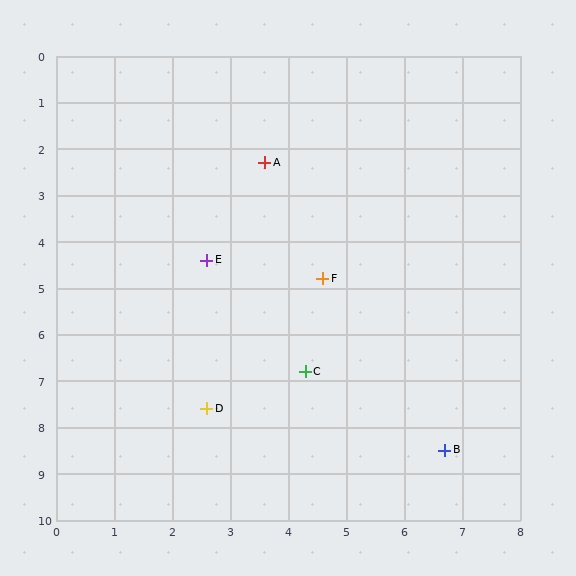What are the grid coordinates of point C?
Point C is at approximately (4.3, 6.8).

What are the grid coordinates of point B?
Point B is at approximately (6.7, 8.5).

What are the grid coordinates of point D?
Point D is at approximately (2.6, 7.6).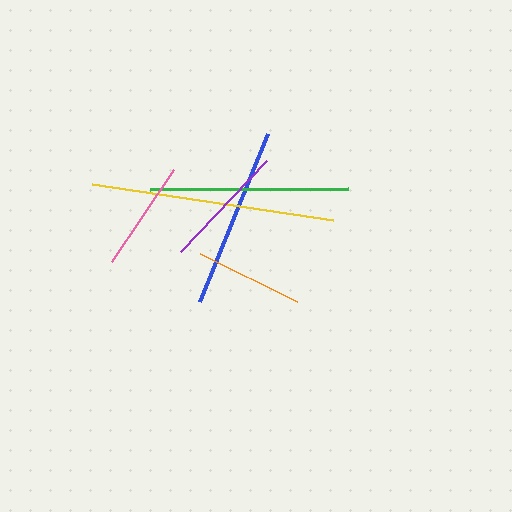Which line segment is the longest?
The yellow line is the longest at approximately 243 pixels.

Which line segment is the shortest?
The orange line is the shortest at approximately 109 pixels.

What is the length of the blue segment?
The blue segment is approximately 182 pixels long.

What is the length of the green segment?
The green segment is approximately 199 pixels long.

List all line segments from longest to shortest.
From longest to shortest: yellow, green, blue, purple, pink, orange.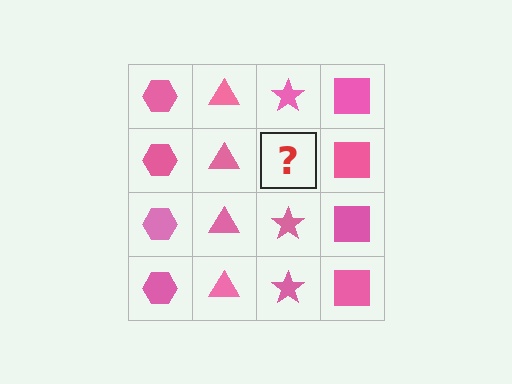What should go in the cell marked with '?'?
The missing cell should contain a pink star.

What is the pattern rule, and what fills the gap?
The rule is that each column has a consistent shape. The gap should be filled with a pink star.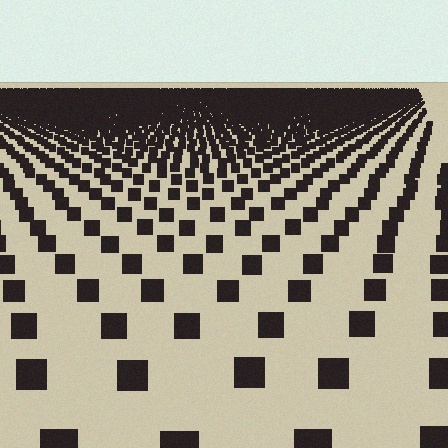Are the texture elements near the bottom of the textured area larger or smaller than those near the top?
Larger. Near the bottom, elements are closer to the viewer and appear at a bigger on-screen size.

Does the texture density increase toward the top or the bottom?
Density increases toward the top.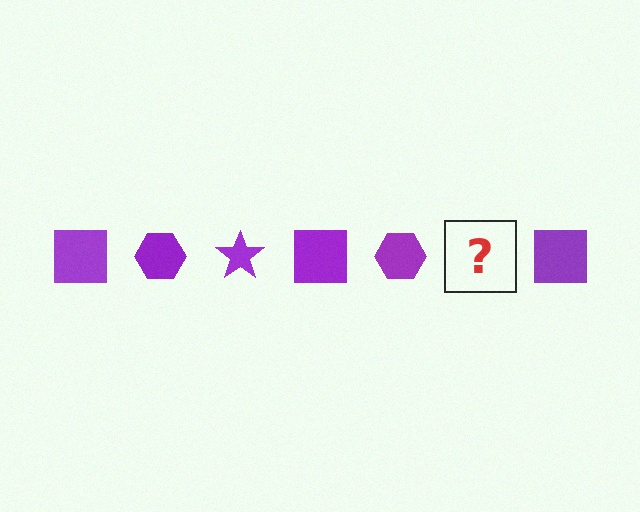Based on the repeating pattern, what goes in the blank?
The blank should be a purple star.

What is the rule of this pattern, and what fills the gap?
The rule is that the pattern cycles through square, hexagon, star shapes in purple. The gap should be filled with a purple star.